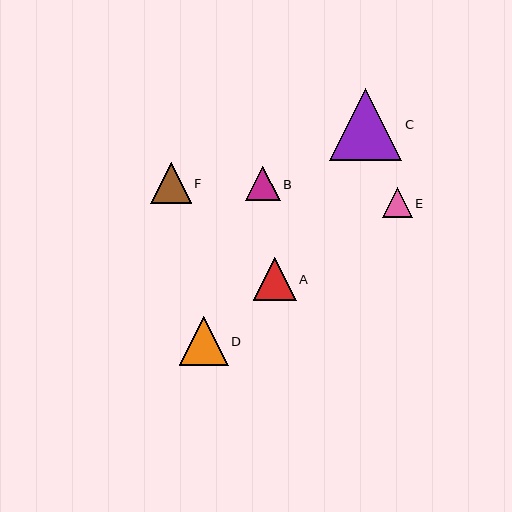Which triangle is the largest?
Triangle C is the largest with a size of approximately 72 pixels.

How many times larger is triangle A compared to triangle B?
Triangle A is approximately 1.3 times the size of triangle B.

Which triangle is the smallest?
Triangle E is the smallest with a size of approximately 30 pixels.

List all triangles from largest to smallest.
From largest to smallest: C, D, A, F, B, E.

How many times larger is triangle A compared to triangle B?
Triangle A is approximately 1.3 times the size of triangle B.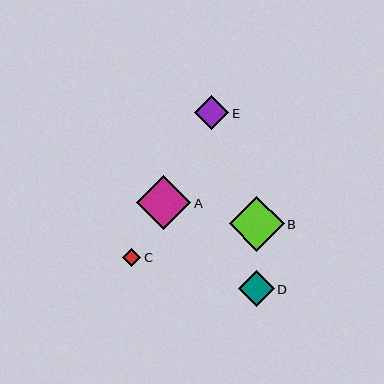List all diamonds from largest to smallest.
From largest to smallest: B, A, D, E, C.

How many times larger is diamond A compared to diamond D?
Diamond A is approximately 1.5 times the size of diamond D.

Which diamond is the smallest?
Diamond C is the smallest with a size of approximately 18 pixels.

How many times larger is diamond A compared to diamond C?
Diamond A is approximately 3.0 times the size of diamond C.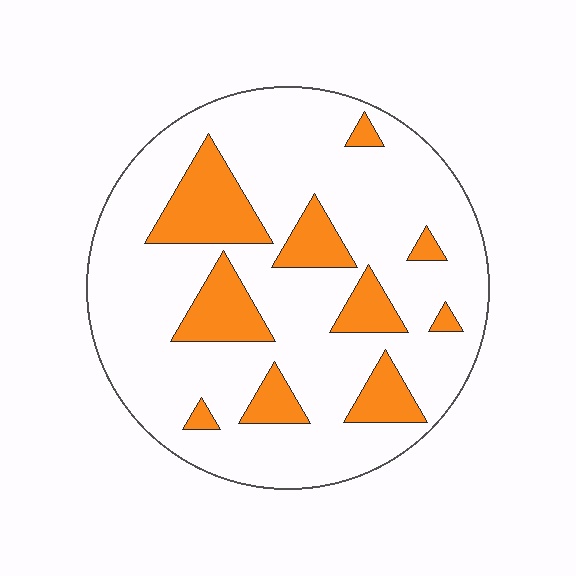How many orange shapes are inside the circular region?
10.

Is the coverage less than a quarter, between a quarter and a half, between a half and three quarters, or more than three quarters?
Less than a quarter.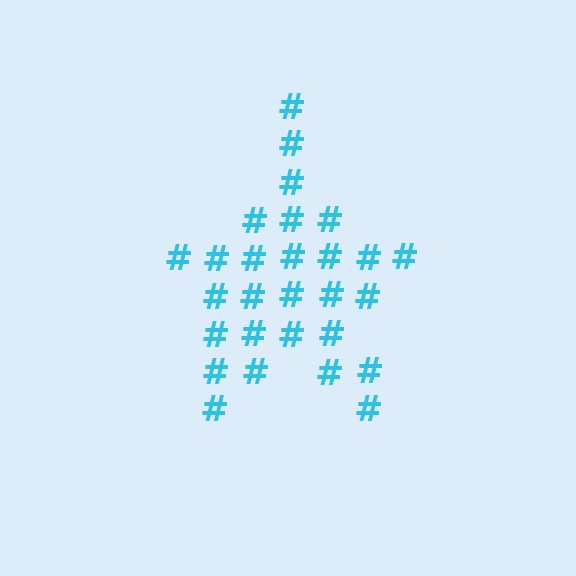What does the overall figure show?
The overall figure shows a star.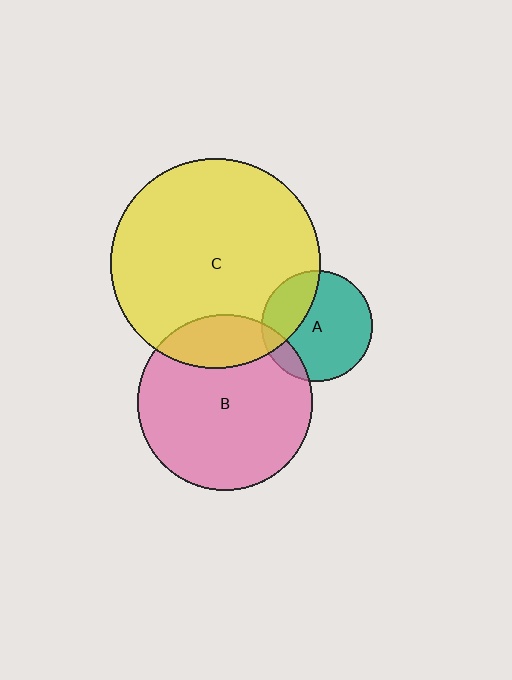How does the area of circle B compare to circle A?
Approximately 2.5 times.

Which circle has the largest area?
Circle C (yellow).